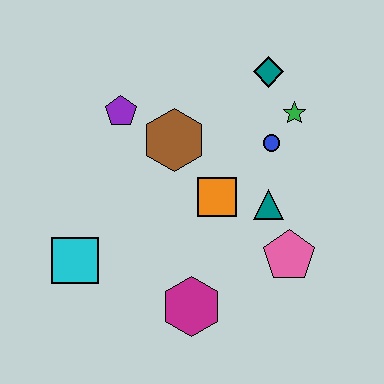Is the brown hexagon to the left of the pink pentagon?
Yes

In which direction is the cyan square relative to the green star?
The cyan square is to the left of the green star.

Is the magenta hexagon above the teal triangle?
No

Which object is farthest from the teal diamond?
The cyan square is farthest from the teal diamond.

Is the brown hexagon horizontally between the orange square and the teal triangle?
No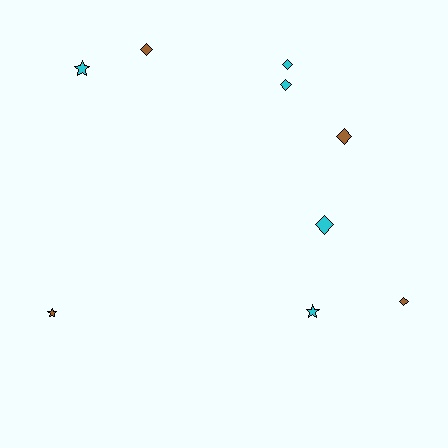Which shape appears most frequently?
Diamond, with 6 objects.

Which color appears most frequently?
Cyan, with 5 objects.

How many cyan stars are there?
There are 2 cyan stars.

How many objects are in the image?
There are 9 objects.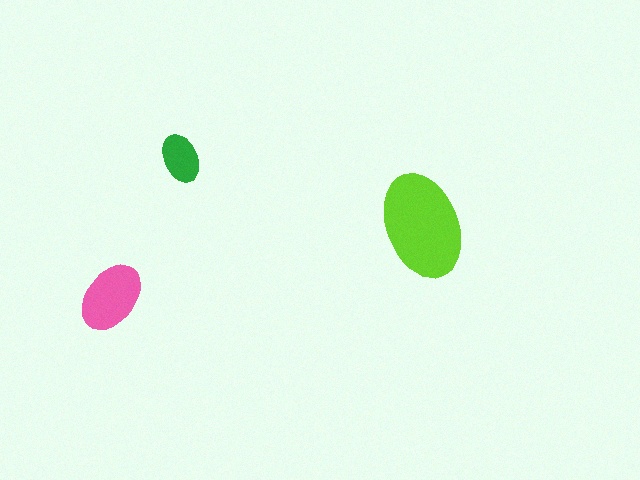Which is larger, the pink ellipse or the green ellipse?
The pink one.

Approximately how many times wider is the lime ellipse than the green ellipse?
About 2 times wider.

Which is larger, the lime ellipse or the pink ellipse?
The lime one.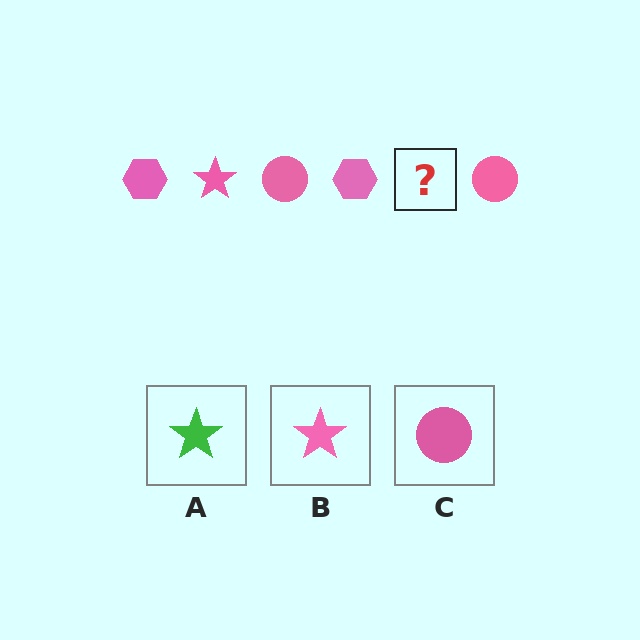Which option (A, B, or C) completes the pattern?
B.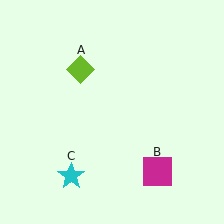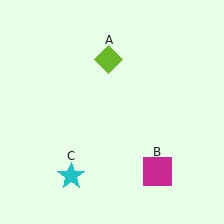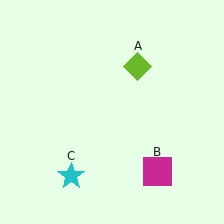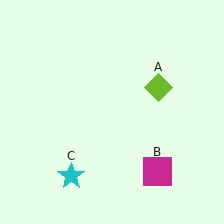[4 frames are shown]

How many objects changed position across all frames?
1 object changed position: lime diamond (object A).